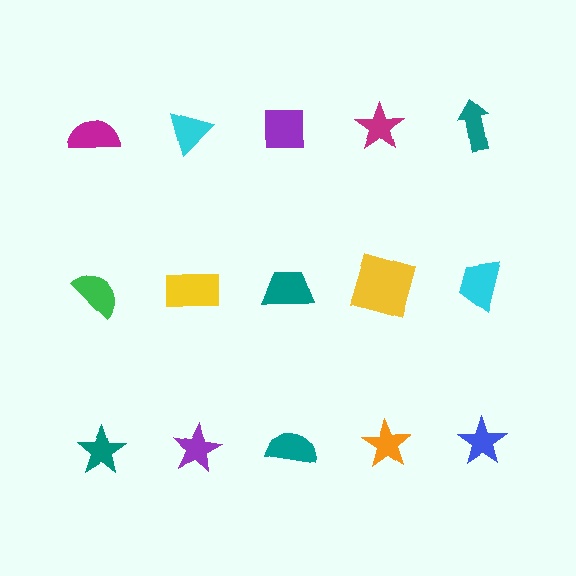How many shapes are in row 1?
5 shapes.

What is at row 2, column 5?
A cyan trapezoid.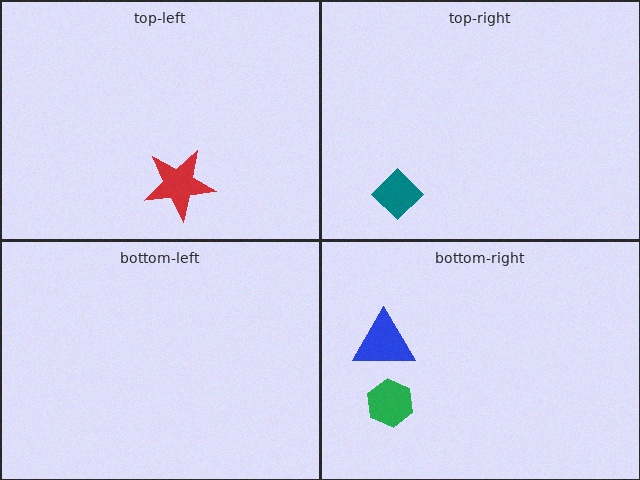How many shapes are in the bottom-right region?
2.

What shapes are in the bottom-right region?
The blue triangle, the green hexagon.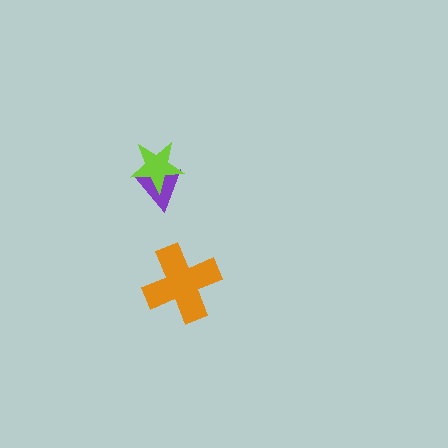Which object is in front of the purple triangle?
The lime star is in front of the purple triangle.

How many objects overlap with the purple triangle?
1 object overlaps with the purple triangle.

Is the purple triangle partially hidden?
Yes, it is partially covered by another shape.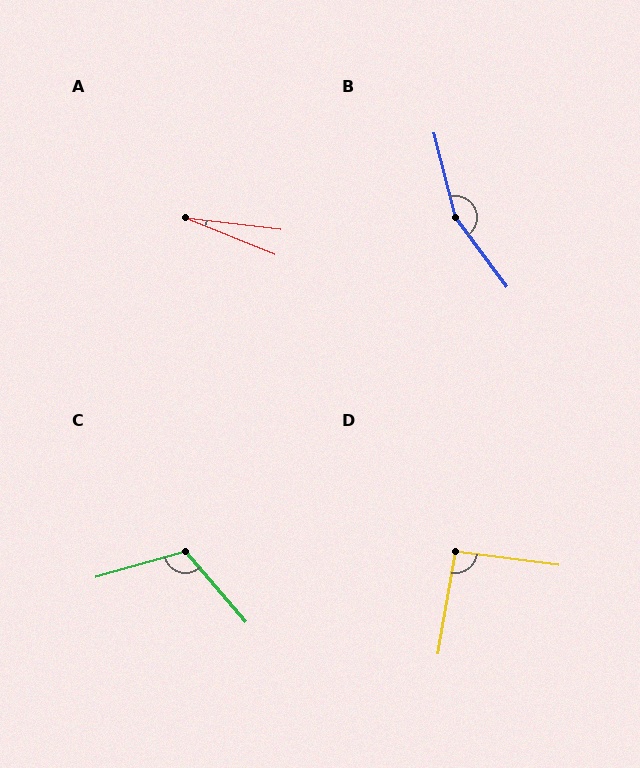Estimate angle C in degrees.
Approximately 115 degrees.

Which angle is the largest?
B, at approximately 158 degrees.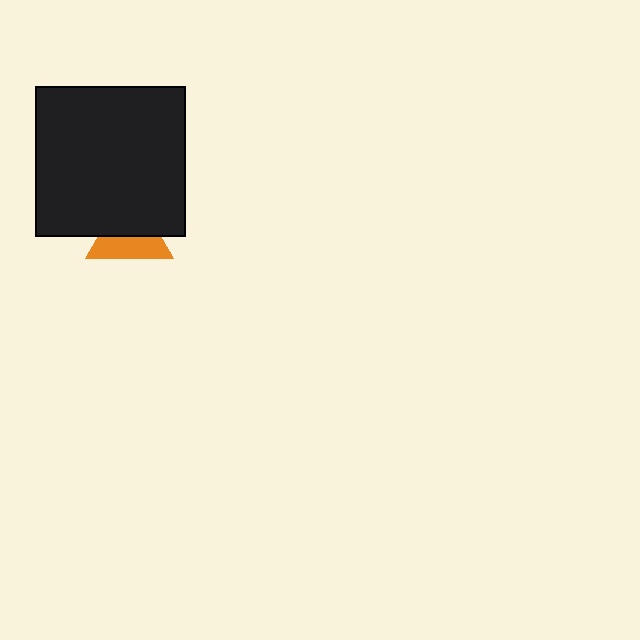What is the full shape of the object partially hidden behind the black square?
The partially hidden object is an orange triangle.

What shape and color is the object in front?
The object in front is a black square.